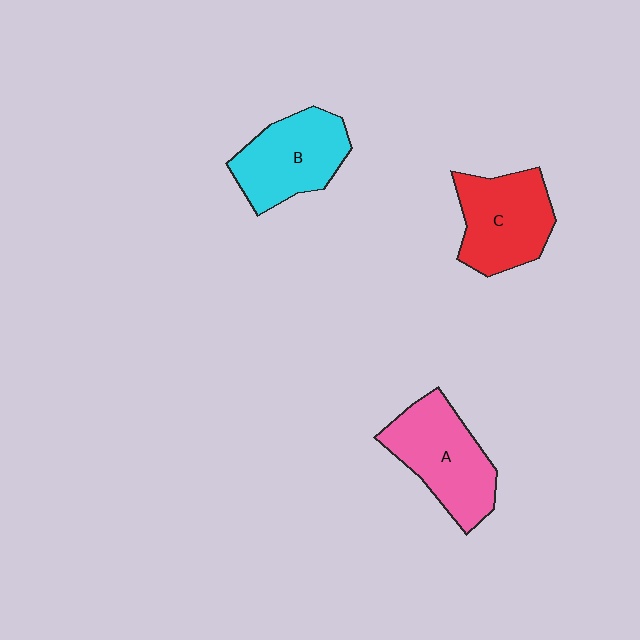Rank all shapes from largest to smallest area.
From largest to smallest: A (pink), C (red), B (cyan).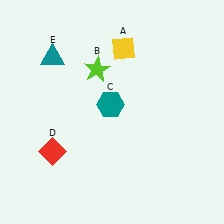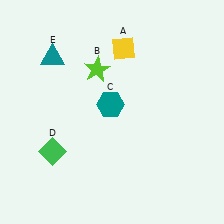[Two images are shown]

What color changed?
The diamond (D) changed from red in Image 1 to green in Image 2.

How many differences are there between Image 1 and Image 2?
There is 1 difference between the two images.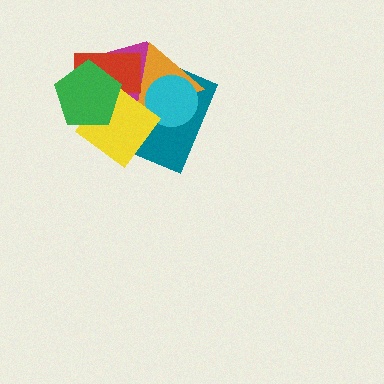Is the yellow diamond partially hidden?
Yes, it is partially covered by another shape.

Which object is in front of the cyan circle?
The yellow diamond is in front of the cyan circle.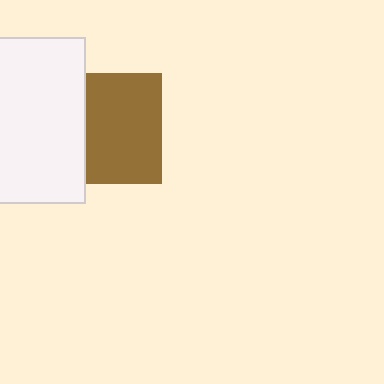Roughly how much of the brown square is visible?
Most of it is visible (roughly 68%).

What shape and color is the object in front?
The object in front is a white rectangle.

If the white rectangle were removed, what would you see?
You would see the complete brown square.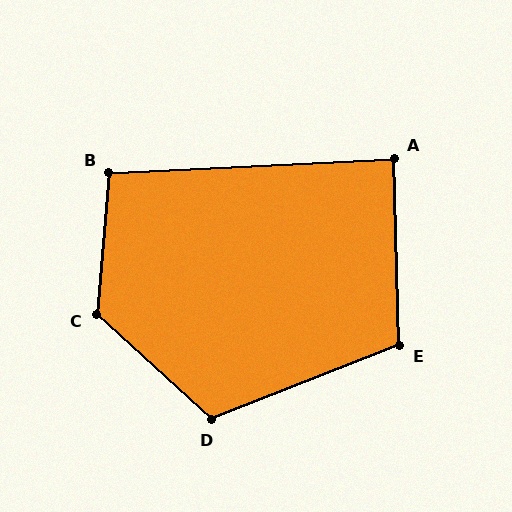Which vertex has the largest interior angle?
C, at approximately 128 degrees.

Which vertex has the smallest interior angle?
A, at approximately 89 degrees.